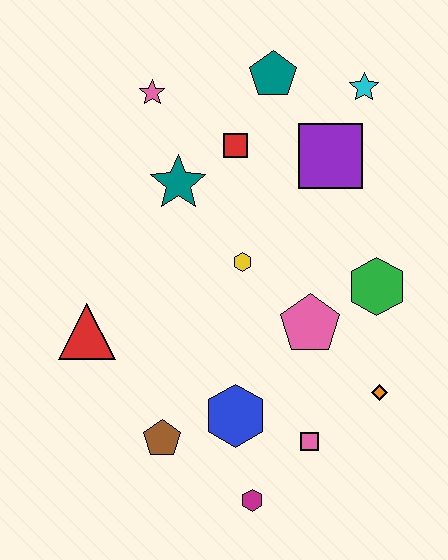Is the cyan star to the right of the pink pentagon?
Yes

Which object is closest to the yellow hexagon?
The pink pentagon is closest to the yellow hexagon.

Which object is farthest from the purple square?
The magenta hexagon is farthest from the purple square.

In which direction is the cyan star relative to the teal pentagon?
The cyan star is to the right of the teal pentagon.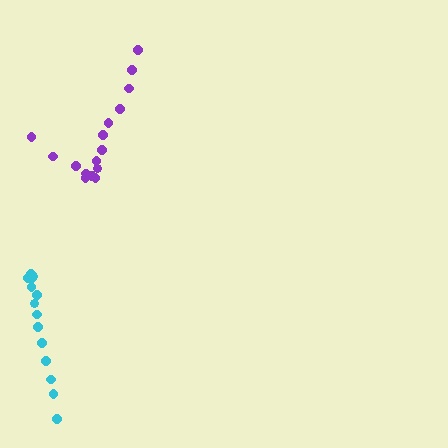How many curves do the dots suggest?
There are 2 distinct paths.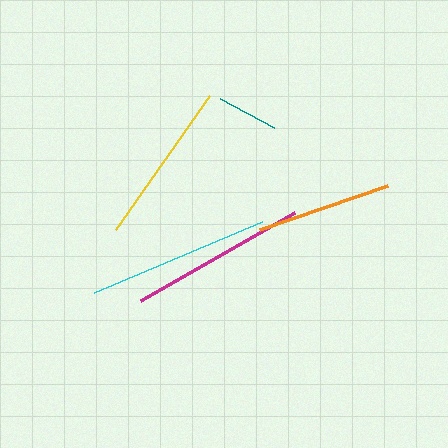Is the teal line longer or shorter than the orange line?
The orange line is longer than the teal line.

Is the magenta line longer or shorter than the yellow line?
The magenta line is longer than the yellow line.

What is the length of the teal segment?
The teal segment is approximately 60 pixels long.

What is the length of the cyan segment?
The cyan segment is approximately 183 pixels long.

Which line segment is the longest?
The cyan line is the longest at approximately 183 pixels.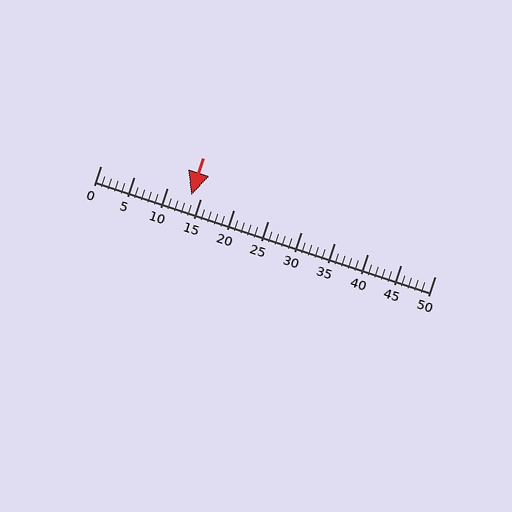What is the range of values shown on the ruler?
The ruler shows values from 0 to 50.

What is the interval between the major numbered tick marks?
The major tick marks are spaced 5 units apart.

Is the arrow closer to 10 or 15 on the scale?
The arrow is closer to 15.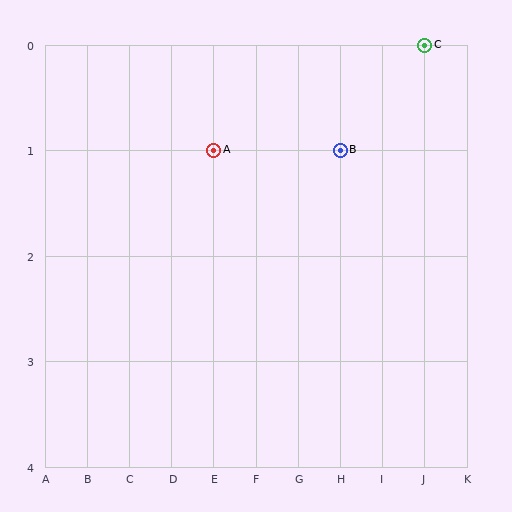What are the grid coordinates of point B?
Point B is at grid coordinates (H, 1).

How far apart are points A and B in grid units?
Points A and B are 3 columns apart.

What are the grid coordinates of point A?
Point A is at grid coordinates (E, 1).